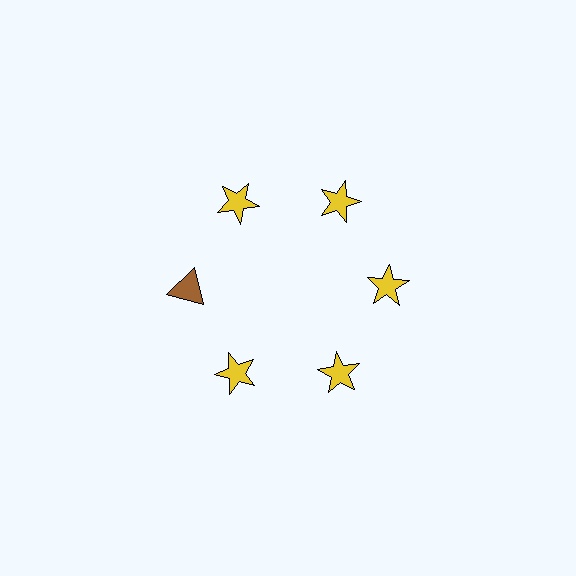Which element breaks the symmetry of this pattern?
The brown triangle at roughly the 9 o'clock position breaks the symmetry. All other shapes are yellow stars.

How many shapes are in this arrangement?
There are 6 shapes arranged in a ring pattern.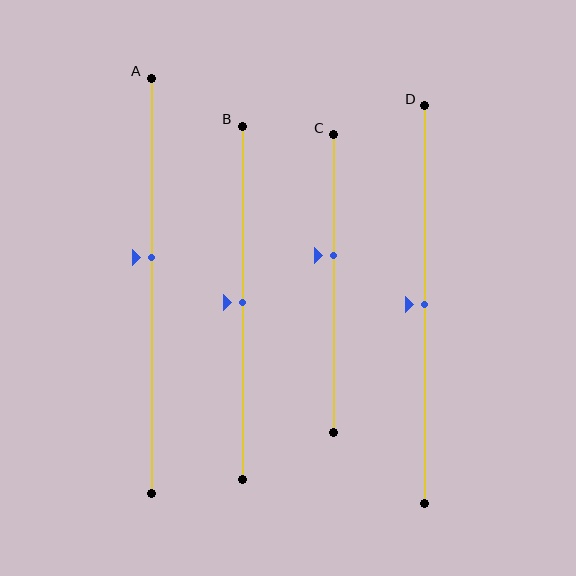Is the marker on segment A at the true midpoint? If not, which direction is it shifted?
No, the marker on segment A is shifted upward by about 7% of the segment length.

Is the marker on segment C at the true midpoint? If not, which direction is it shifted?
No, the marker on segment C is shifted upward by about 9% of the segment length.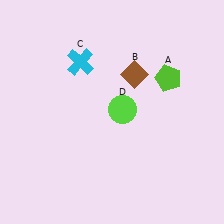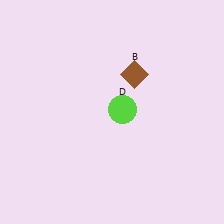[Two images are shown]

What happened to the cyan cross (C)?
The cyan cross (C) was removed in Image 2. It was in the top-left area of Image 1.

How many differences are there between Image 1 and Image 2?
There are 2 differences between the two images.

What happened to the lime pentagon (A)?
The lime pentagon (A) was removed in Image 2. It was in the top-right area of Image 1.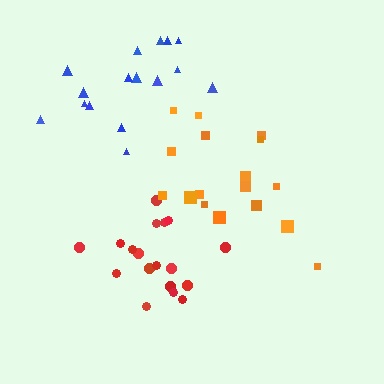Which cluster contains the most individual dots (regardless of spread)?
Red (18).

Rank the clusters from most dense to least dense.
red, orange, blue.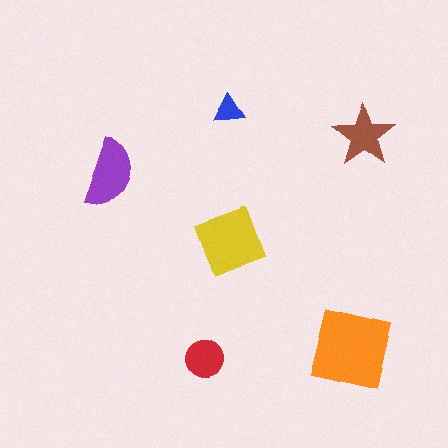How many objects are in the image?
There are 6 objects in the image.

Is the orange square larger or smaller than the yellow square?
Larger.